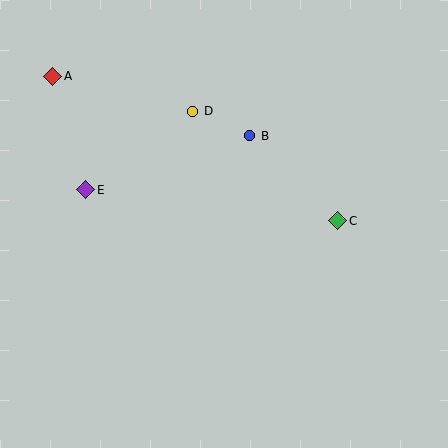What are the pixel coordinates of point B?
Point B is at (250, 136).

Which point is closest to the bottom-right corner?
Point C is closest to the bottom-right corner.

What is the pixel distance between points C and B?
The distance between C and B is 122 pixels.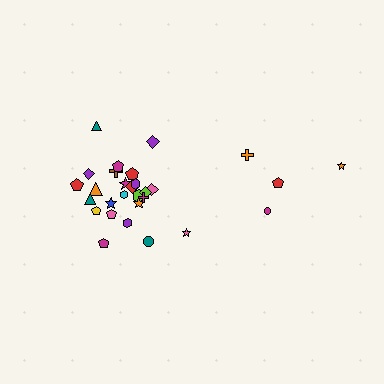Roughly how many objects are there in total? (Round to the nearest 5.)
Roughly 30 objects in total.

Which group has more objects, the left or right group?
The left group.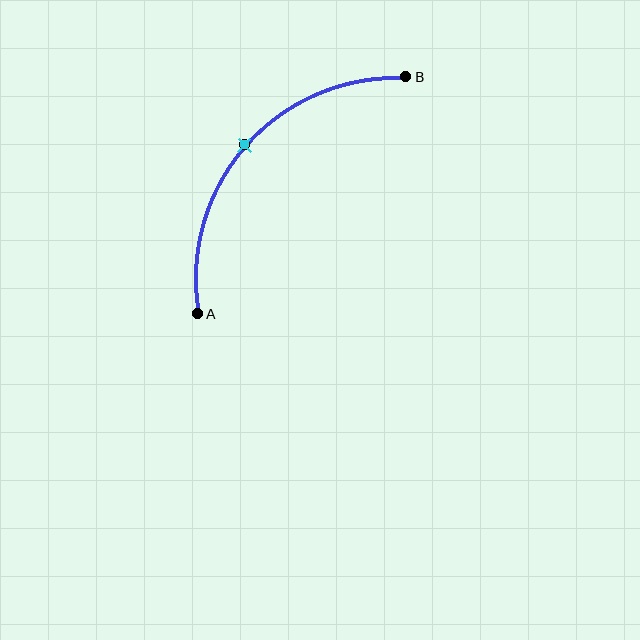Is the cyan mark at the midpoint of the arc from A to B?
Yes. The cyan mark lies on the arc at equal arc-length from both A and B — it is the arc midpoint.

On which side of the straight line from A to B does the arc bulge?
The arc bulges above and to the left of the straight line connecting A and B.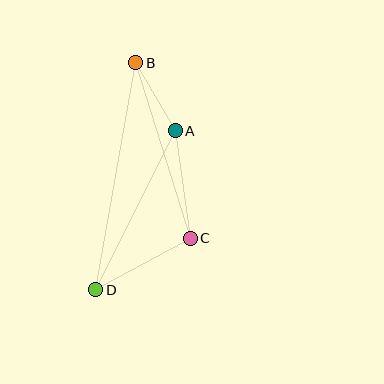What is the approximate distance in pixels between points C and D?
The distance between C and D is approximately 108 pixels.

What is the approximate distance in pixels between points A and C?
The distance between A and C is approximately 109 pixels.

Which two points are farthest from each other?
Points B and D are farthest from each other.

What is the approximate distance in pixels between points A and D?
The distance between A and D is approximately 178 pixels.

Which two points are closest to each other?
Points A and B are closest to each other.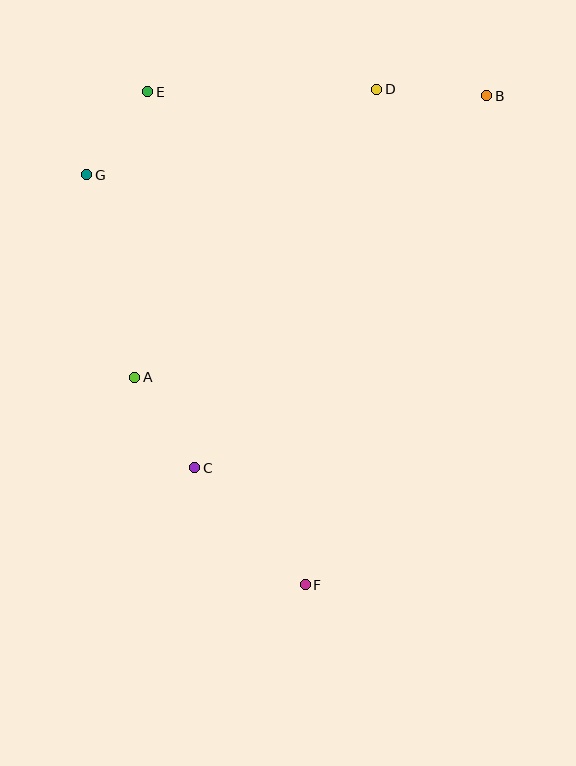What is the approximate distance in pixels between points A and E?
The distance between A and E is approximately 286 pixels.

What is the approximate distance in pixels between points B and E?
The distance between B and E is approximately 339 pixels.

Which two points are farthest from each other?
Points B and F are farthest from each other.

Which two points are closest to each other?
Points E and G are closest to each other.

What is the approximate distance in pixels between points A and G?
The distance between A and G is approximately 208 pixels.